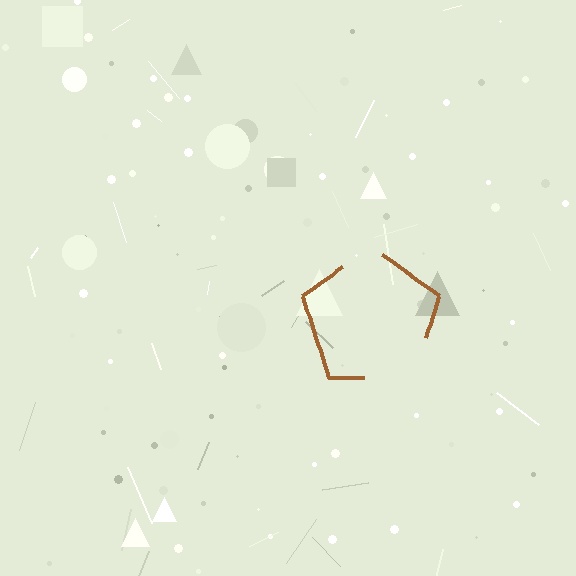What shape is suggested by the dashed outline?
The dashed outline suggests a pentagon.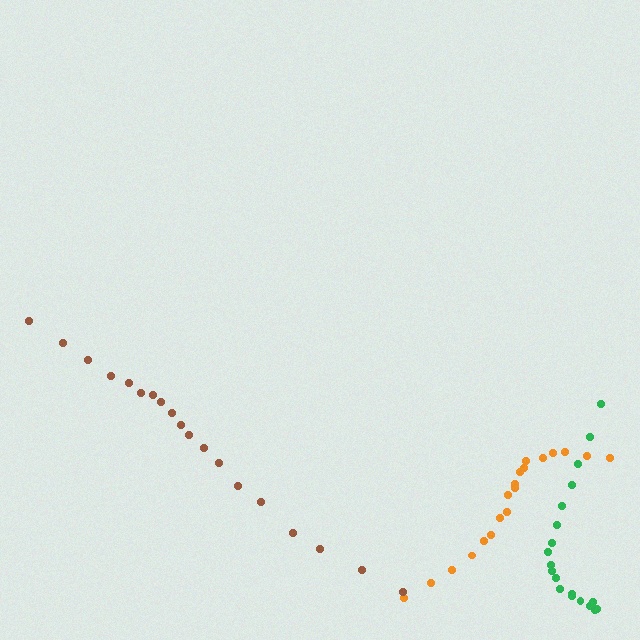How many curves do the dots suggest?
There are 3 distinct paths.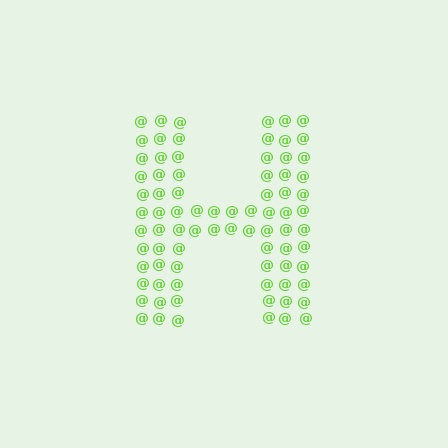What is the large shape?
The large shape is the letter H.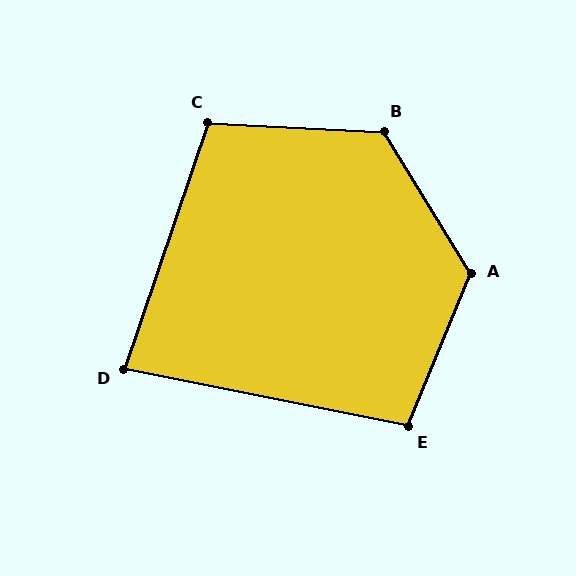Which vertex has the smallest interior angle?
D, at approximately 83 degrees.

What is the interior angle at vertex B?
Approximately 124 degrees (obtuse).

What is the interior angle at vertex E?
Approximately 101 degrees (obtuse).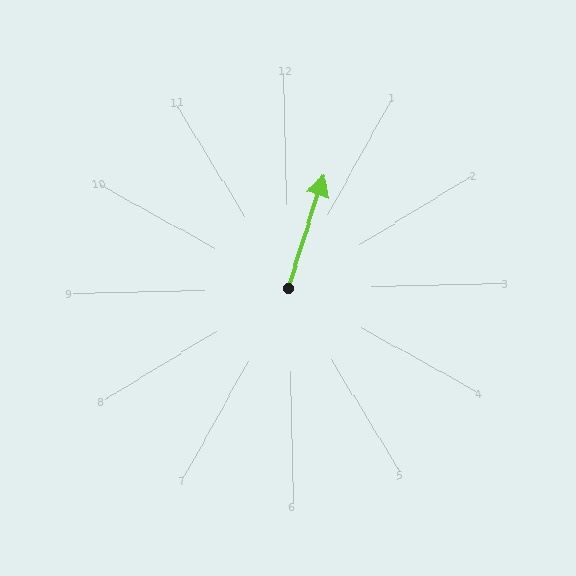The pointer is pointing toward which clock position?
Roughly 1 o'clock.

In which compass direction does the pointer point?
North.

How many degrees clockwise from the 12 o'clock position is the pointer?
Approximately 19 degrees.